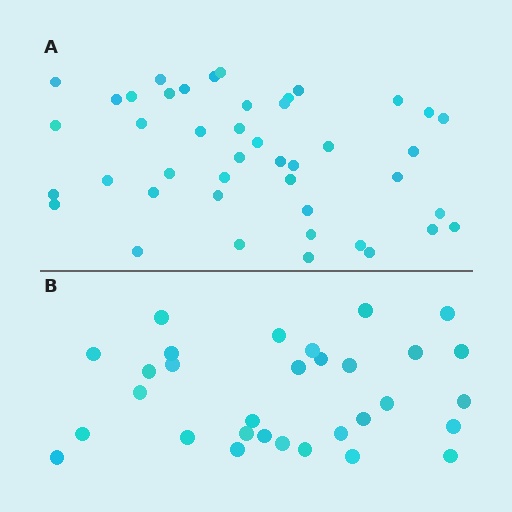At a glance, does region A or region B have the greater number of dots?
Region A (the top region) has more dots.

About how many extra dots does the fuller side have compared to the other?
Region A has approximately 15 more dots than region B.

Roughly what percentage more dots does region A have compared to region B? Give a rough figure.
About 40% more.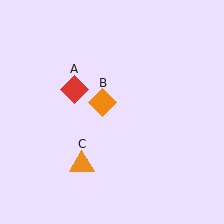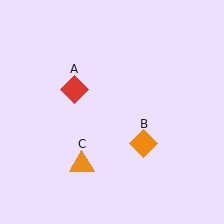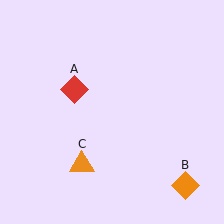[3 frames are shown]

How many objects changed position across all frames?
1 object changed position: orange diamond (object B).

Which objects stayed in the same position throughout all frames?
Red diamond (object A) and orange triangle (object C) remained stationary.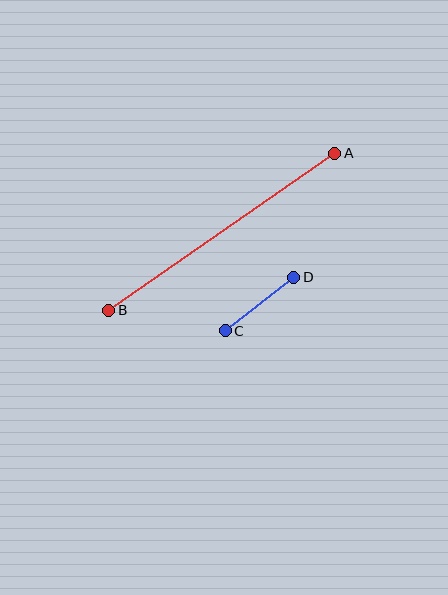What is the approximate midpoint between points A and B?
The midpoint is at approximately (222, 232) pixels.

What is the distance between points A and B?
The distance is approximately 275 pixels.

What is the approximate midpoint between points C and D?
The midpoint is at approximately (259, 304) pixels.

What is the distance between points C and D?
The distance is approximately 87 pixels.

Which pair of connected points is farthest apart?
Points A and B are farthest apart.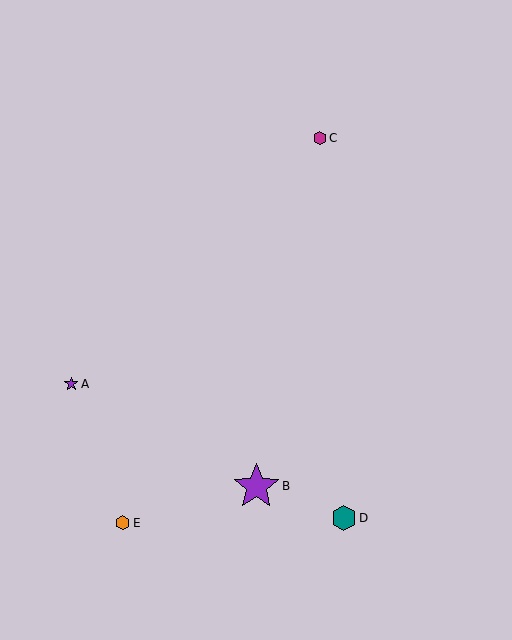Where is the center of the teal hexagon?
The center of the teal hexagon is at (344, 518).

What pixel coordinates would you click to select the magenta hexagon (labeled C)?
Click at (320, 138) to select the magenta hexagon C.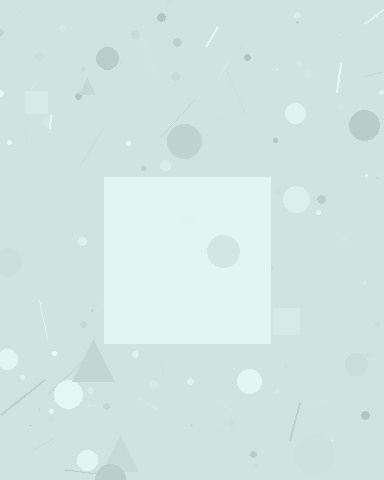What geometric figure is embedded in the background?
A square is embedded in the background.